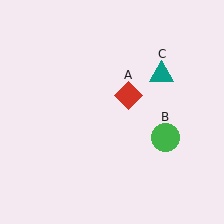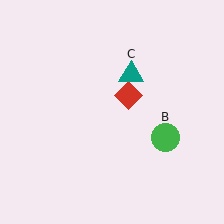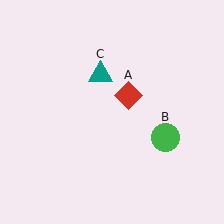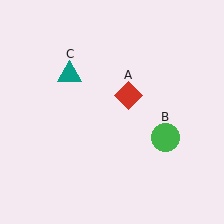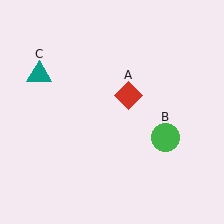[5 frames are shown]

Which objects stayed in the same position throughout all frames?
Red diamond (object A) and green circle (object B) remained stationary.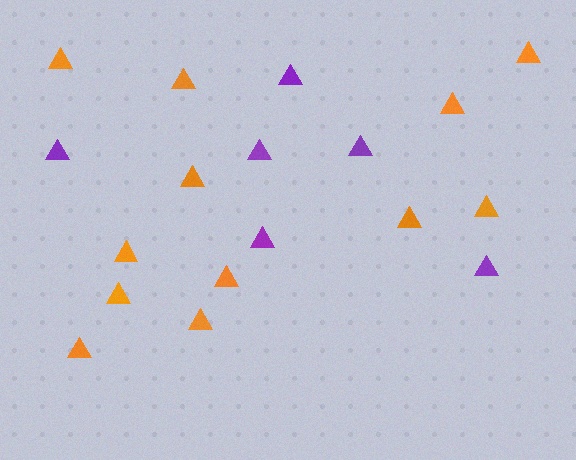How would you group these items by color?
There are 2 groups: one group of purple triangles (6) and one group of orange triangles (12).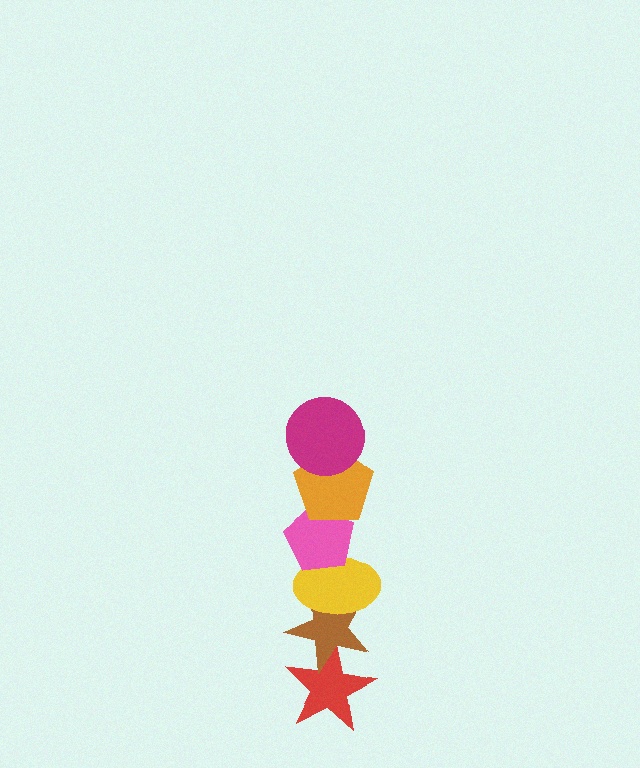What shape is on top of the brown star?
The yellow ellipse is on top of the brown star.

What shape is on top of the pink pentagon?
The orange pentagon is on top of the pink pentagon.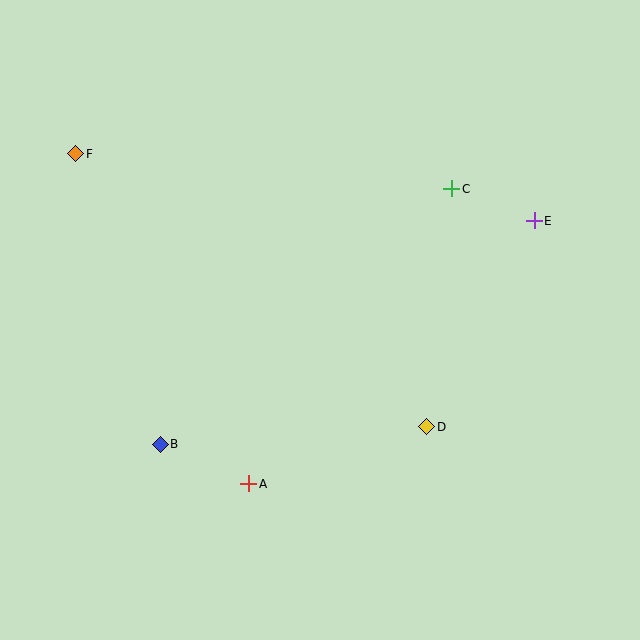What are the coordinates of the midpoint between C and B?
The midpoint between C and B is at (306, 316).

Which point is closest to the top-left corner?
Point F is closest to the top-left corner.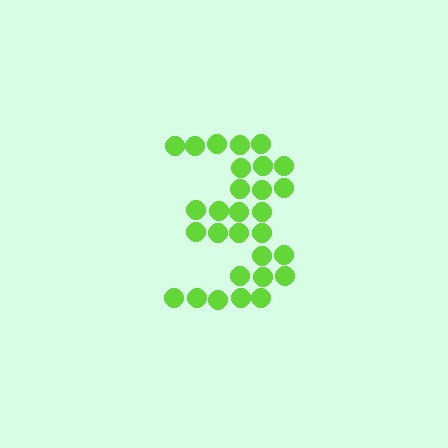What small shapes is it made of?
It is made of small circles.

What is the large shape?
The large shape is the digit 3.